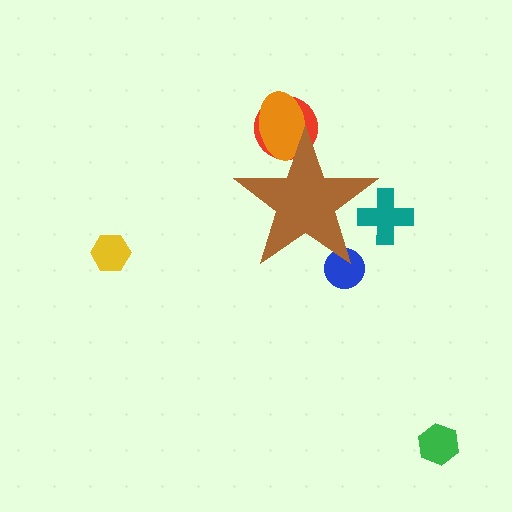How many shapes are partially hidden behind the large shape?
4 shapes are partially hidden.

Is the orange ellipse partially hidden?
Yes, the orange ellipse is partially hidden behind the brown star.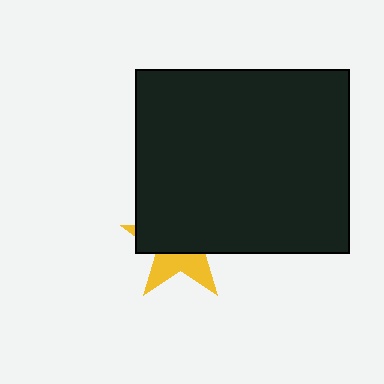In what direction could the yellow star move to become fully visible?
The yellow star could move down. That would shift it out from behind the black rectangle entirely.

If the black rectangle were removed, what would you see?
You would see the complete yellow star.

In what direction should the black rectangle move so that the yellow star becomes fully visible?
The black rectangle should move up. That is the shortest direction to clear the overlap and leave the yellow star fully visible.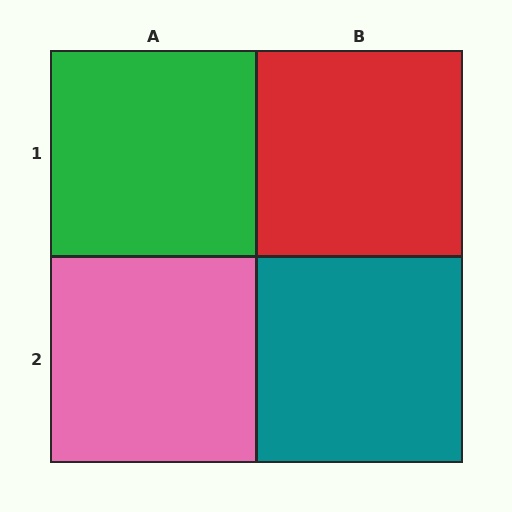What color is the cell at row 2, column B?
Teal.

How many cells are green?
1 cell is green.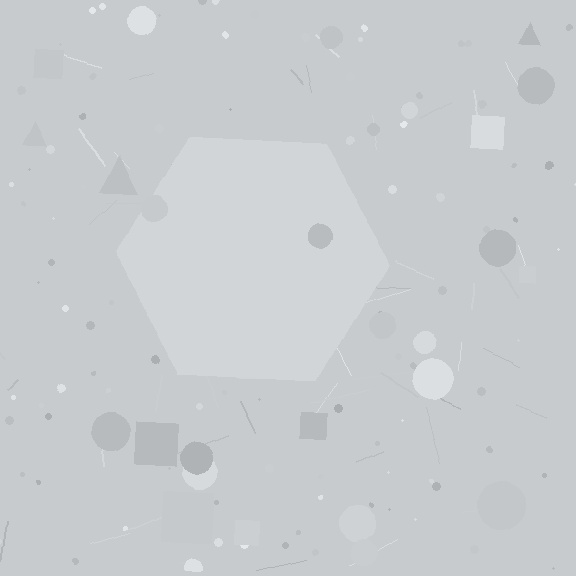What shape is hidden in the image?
A hexagon is hidden in the image.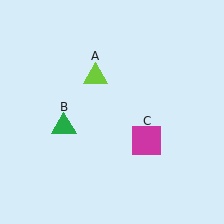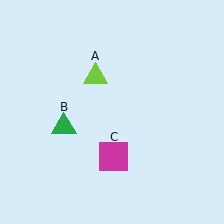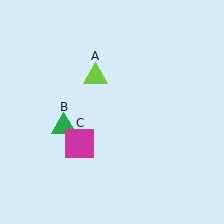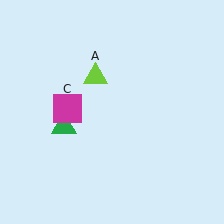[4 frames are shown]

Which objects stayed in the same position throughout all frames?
Lime triangle (object A) and green triangle (object B) remained stationary.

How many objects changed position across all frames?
1 object changed position: magenta square (object C).